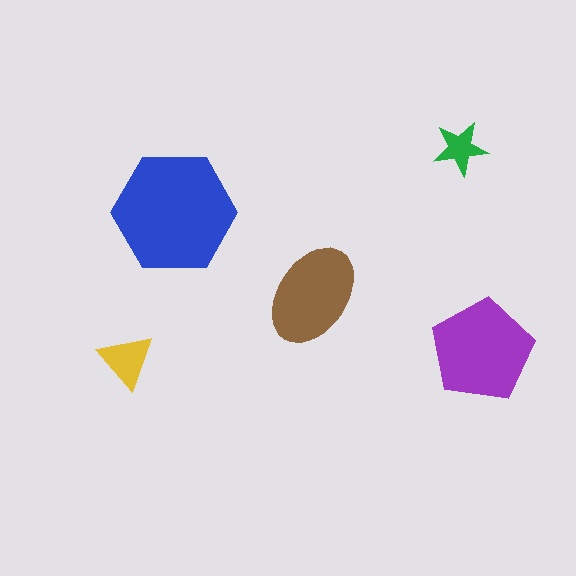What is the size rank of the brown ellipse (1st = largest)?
3rd.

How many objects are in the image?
There are 5 objects in the image.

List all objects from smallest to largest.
The green star, the yellow triangle, the brown ellipse, the purple pentagon, the blue hexagon.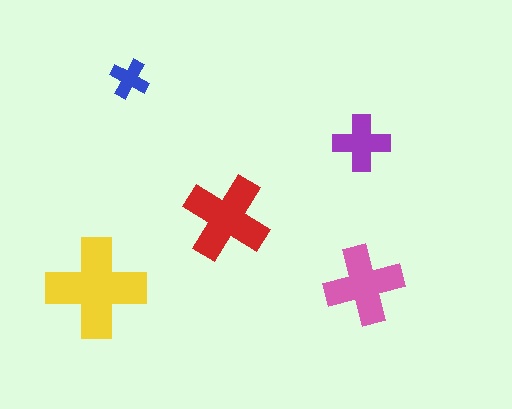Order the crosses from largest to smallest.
the yellow one, the red one, the pink one, the purple one, the blue one.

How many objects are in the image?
There are 5 objects in the image.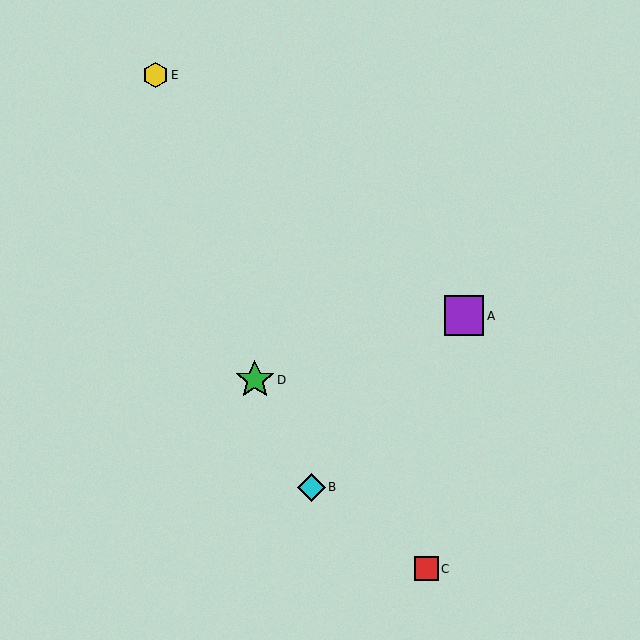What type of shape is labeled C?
Shape C is a red square.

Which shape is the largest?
The purple square (labeled A) is the largest.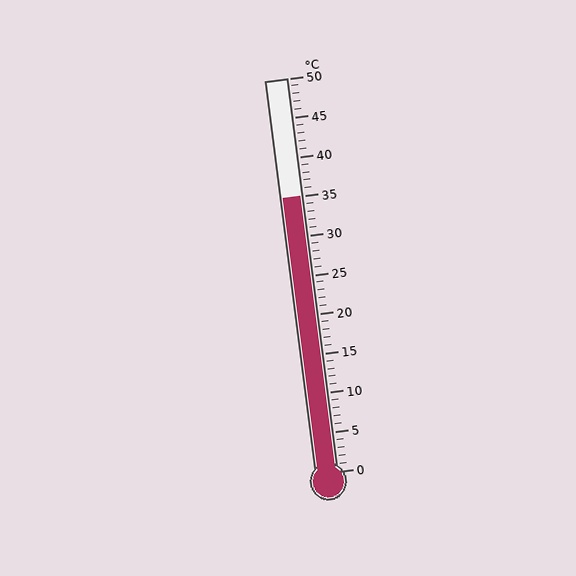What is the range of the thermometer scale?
The thermometer scale ranges from 0°C to 50°C.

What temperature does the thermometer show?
The thermometer shows approximately 35°C.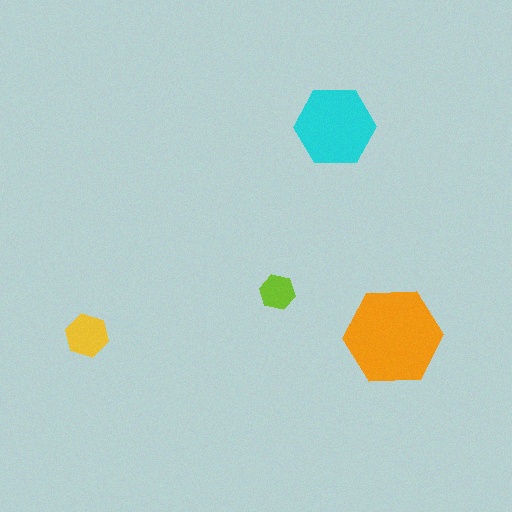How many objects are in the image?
There are 4 objects in the image.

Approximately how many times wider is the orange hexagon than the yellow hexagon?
About 2.5 times wider.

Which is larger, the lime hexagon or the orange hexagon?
The orange one.